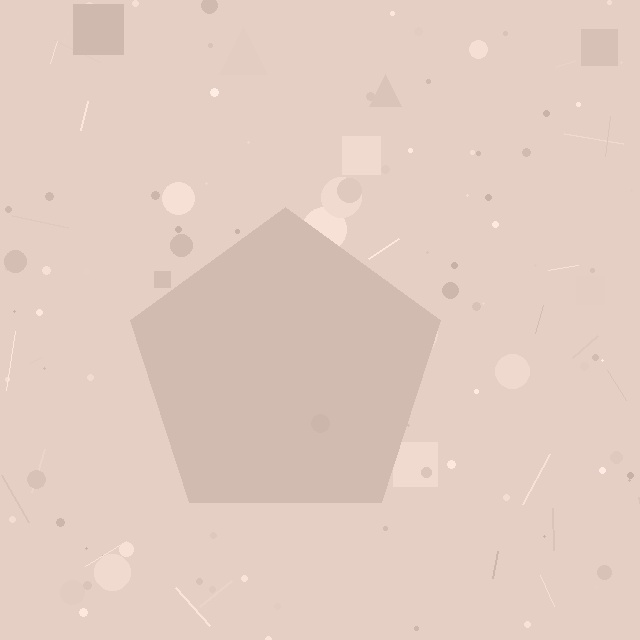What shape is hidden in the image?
A pentagon is hidden in the image.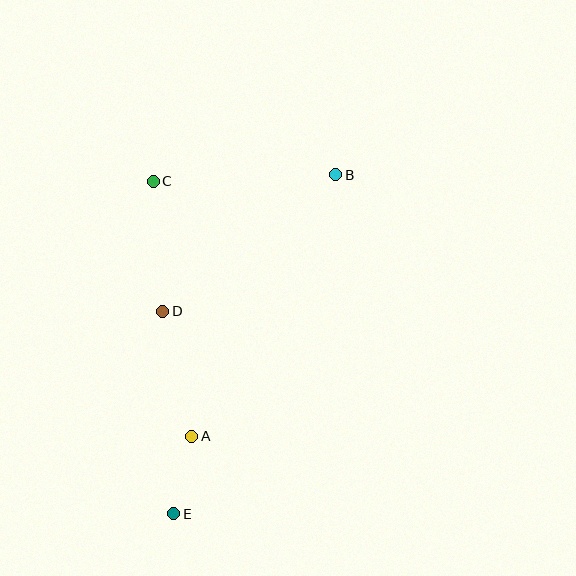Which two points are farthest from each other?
Points B and E are farthest from each other.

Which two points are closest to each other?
Points A and E are closest to each other.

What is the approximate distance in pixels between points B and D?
The distance between B and D is approximately 220 pixels.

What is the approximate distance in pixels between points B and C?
The distance between B and C is approximately 183 pixels.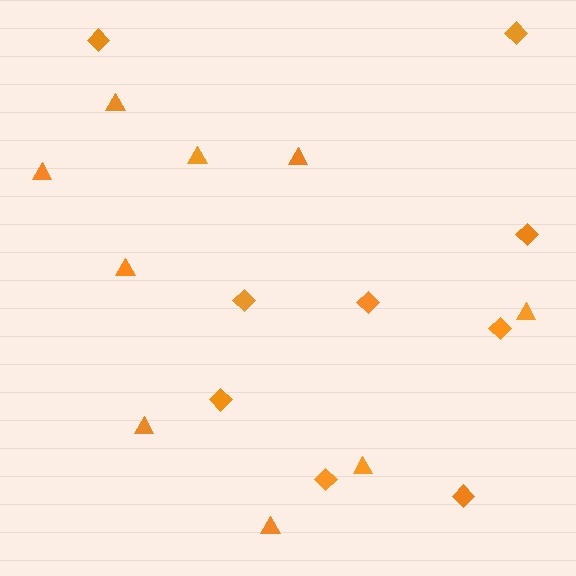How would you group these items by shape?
There are 2 groups: one group of diamonds (9) and one group of triangles (9).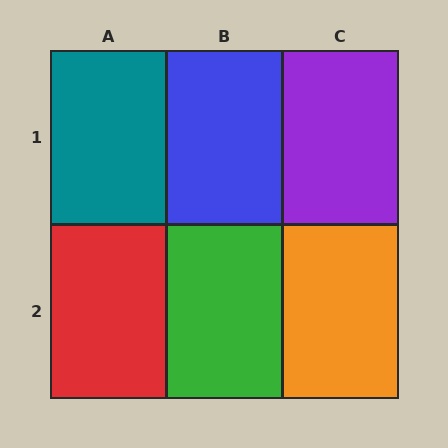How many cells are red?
1 cell is red.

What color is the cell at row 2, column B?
Green.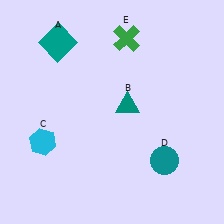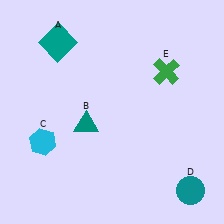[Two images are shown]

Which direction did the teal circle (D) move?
The teal circle (D) moved down.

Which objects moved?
The objects that moved are: the teal triangle (B), the teal circle (D), the green cross (E).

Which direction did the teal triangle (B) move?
The teal triangle (B) moved left.